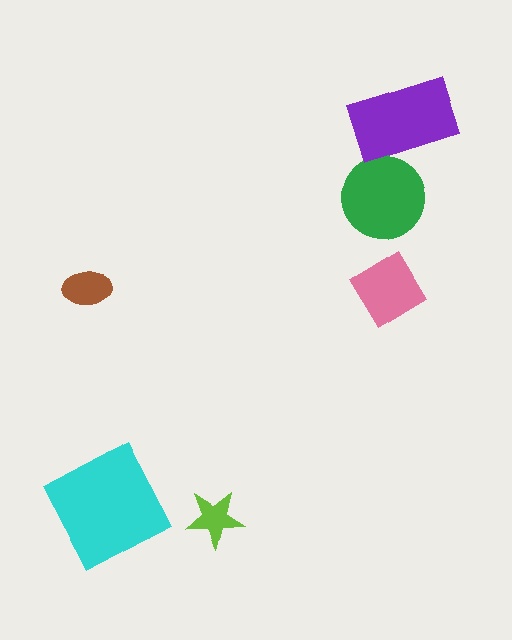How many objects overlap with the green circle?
1 object overlaps with the green circle.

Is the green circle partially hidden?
Yes, it is partially covered by another shape.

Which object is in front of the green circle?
The purple rectangle is in front of the green circle.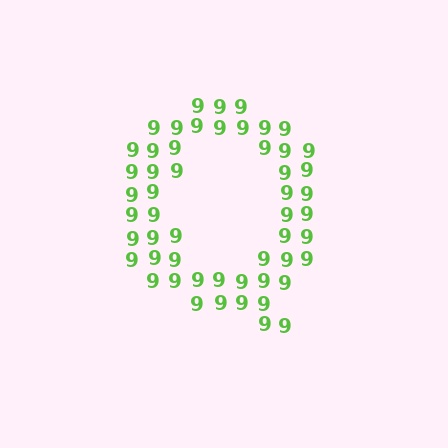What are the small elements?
The small elements are digit 9's.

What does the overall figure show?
The overall figure shows the letter Q.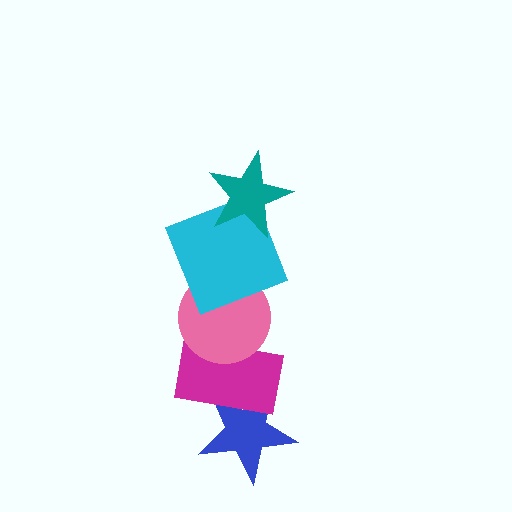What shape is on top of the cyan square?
The teal star is on top of the cyan square.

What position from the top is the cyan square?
The cyan square is 2nd from the top.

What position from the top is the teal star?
The teal star is 1st from the top.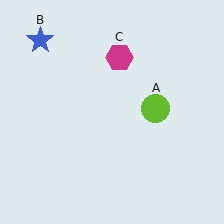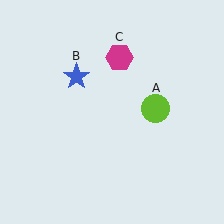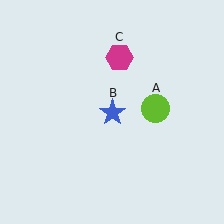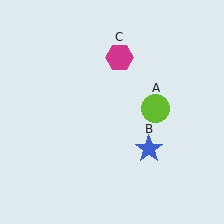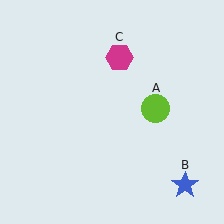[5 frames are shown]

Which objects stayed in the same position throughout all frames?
Lime circle (object A) and magenta hexagon (object C) remained stationary.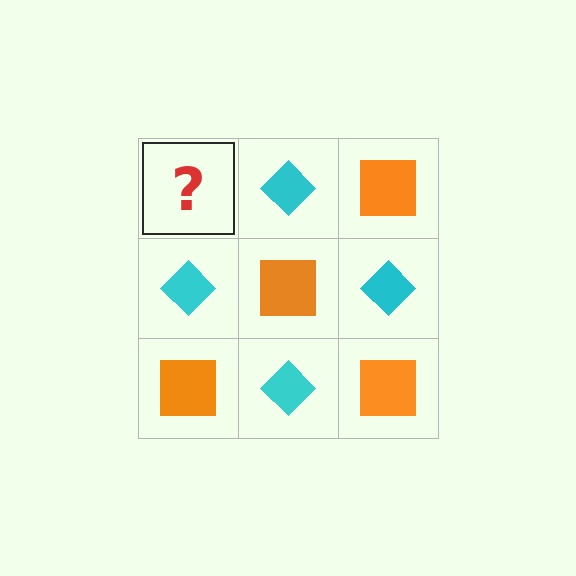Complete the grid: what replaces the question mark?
The question mark should be replaced with an orange square.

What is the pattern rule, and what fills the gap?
The rule is that it alternates orange square and cyan diamond in a checkerboard pattern. The gap should be filled with an orange square.